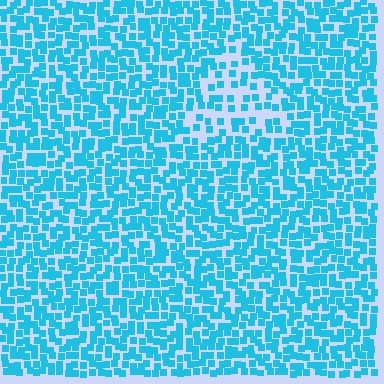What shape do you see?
I see a triangle.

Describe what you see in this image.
The image contains small cyan elements arranged at two different densities. A triangle-shaped region is visible where the elements are less densely packed than the surrounding area.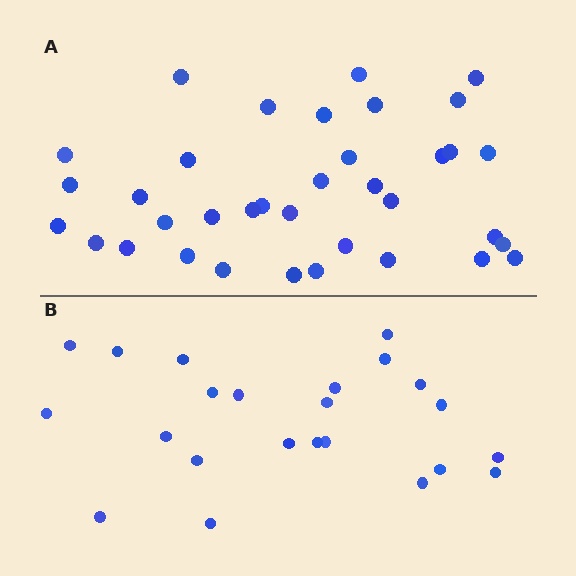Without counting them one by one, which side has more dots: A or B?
Region A (the top region) has more dots.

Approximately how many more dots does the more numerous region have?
Region A has approximately 15 more dots than region B.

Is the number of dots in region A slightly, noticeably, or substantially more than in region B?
Region A has substantially more. The ratio is roughly 1.6 to 1.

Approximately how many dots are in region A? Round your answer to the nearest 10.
About 40 dots. (The exact count is 36, which rounds to 40.)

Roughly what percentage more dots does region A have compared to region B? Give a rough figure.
About 55% more.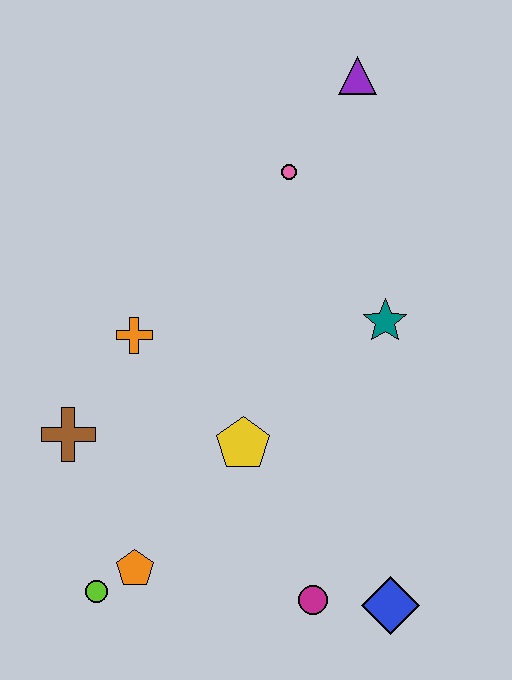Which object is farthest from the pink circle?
The lime circle is farthest from the pink circle.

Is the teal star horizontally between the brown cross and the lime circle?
No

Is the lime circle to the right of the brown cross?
Yes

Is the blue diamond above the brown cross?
No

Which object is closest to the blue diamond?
The magenta circle is closest to the blue diamond.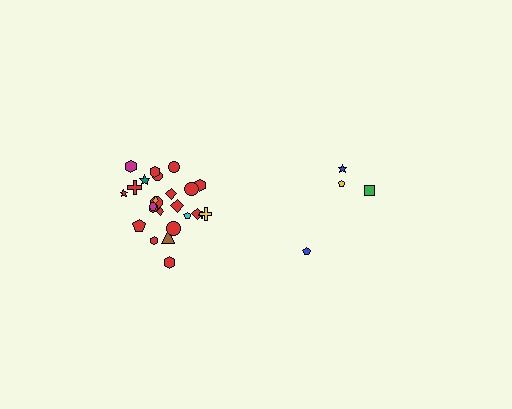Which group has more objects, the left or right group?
The left group.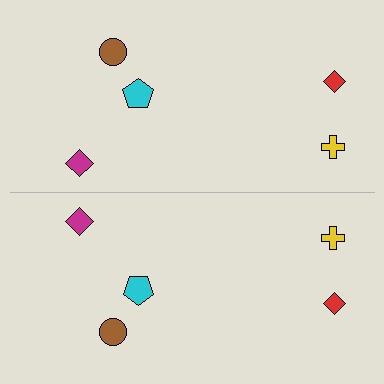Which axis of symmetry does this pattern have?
The pattern has a horizontal axis of symmetry running through the center of the image.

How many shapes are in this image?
There are 10 shapes in this image.